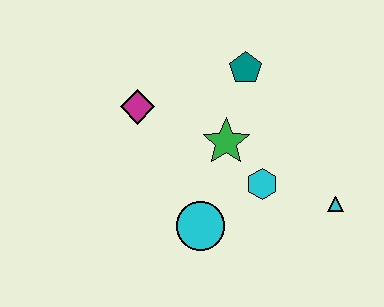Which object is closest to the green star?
The cyan hexagon is closest to the green star.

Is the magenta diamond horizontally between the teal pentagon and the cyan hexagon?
No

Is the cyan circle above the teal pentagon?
No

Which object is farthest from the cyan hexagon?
The magenta diamond is farthest from the cyan hexagon.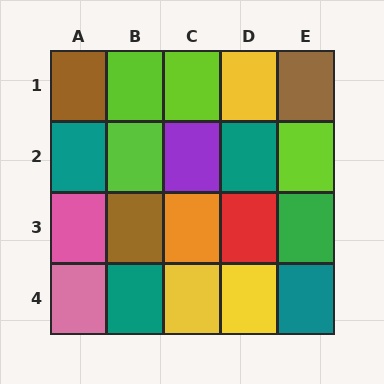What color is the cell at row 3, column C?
Orange.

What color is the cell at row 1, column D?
Yellow.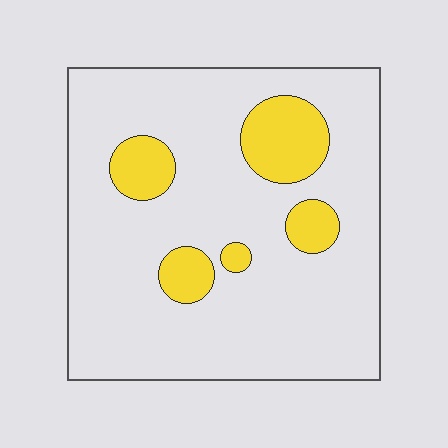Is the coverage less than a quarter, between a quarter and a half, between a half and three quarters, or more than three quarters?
Less than a quarter.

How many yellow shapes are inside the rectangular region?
5.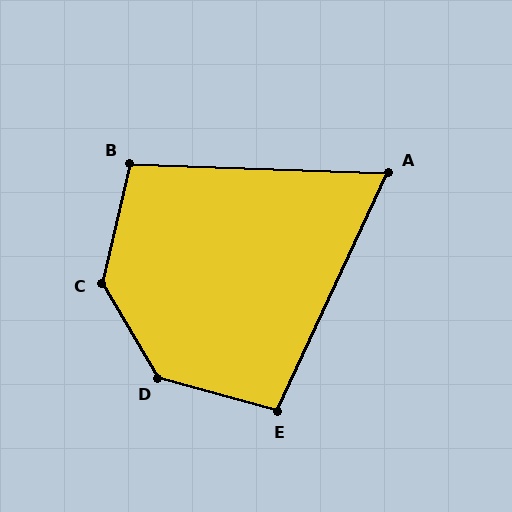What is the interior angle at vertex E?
Approximately 100 degrees (obtuse).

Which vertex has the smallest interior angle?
A, at approximately 67 degrees.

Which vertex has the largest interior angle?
C, at approximately 136 degrees.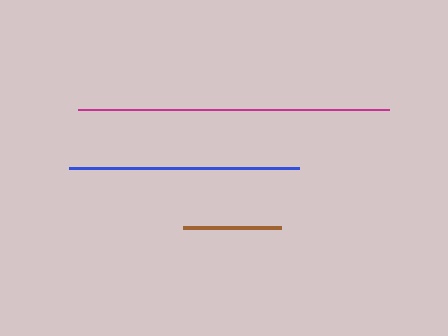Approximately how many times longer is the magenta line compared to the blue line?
The magenta line is approximately 1.4 times the length of the blue line.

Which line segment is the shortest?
The brown line is the shortest at approximately 98 pixels.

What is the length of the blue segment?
The blue segment is approximately 230 pixels long.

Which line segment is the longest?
The magenta line is the longest at approximately 311 pixels.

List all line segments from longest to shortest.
From longest to shortest: magenta, blue, brown.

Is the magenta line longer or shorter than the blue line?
The magenta line is longer than the blue line.